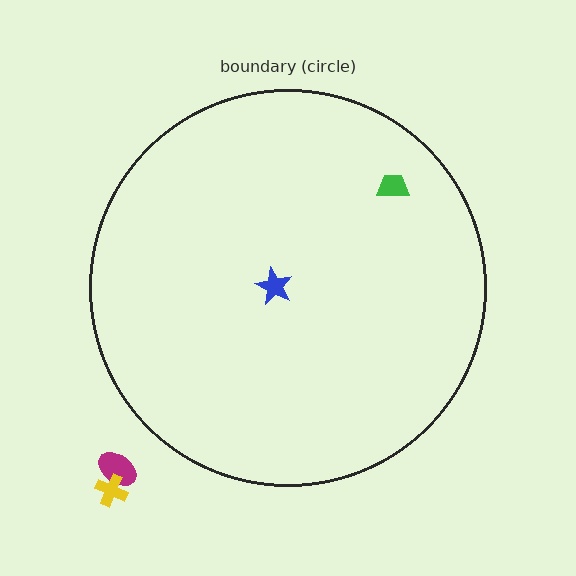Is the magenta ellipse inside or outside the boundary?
Outside.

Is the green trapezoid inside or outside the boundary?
Inside.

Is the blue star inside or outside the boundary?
Inside.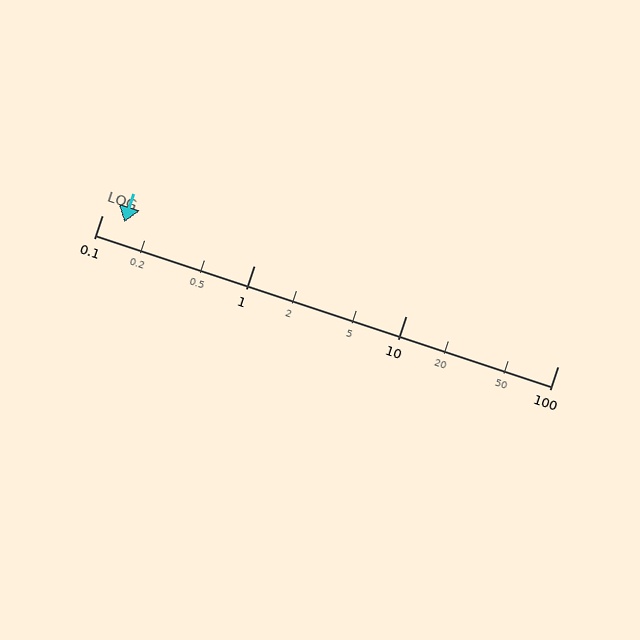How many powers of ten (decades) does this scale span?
The scale spans 3 decades, from 0.1 to 100.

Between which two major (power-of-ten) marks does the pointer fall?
The pointer is between 0.1 and 1.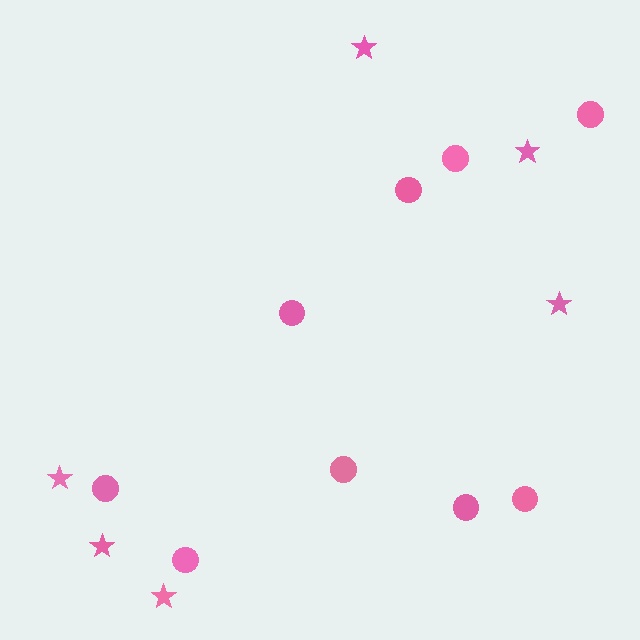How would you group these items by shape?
There are 2 groups: one group of circles (9) and one group of stars (6).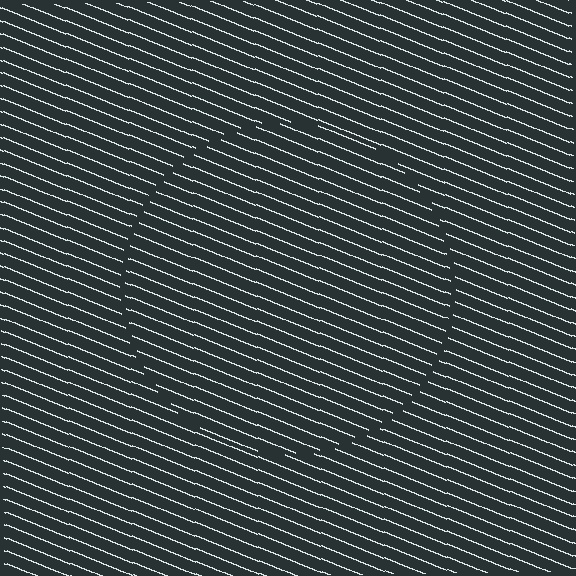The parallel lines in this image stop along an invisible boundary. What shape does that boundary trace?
An illusory circle. The interior of the shape contains the same grating, shifted by half a period — the contour is defined by the phase discontinuity where line-ends from the inner and outer gratings abut.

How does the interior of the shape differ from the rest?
The interior of the shape contains the same grating, shifted by half a period — the contour is defined by the phase discontinuity where line-ends from the inner and outer gratings abut.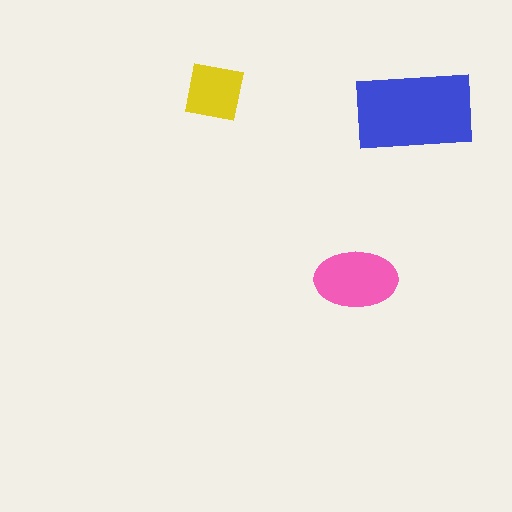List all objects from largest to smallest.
The blue rectangle, the pink ellipse, the yellow square.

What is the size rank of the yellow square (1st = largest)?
3rd.